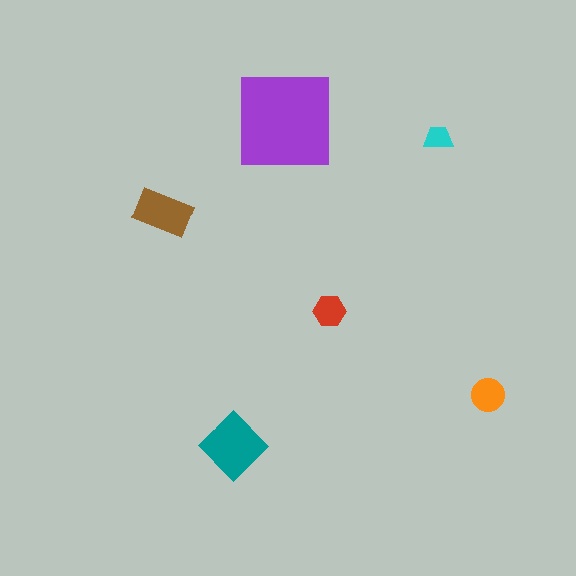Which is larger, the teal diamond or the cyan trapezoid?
The teal diamond.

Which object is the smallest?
The cyan trapezoid.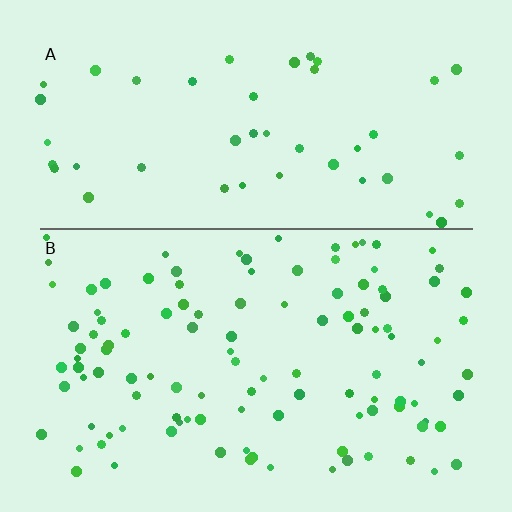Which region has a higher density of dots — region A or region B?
B (the bottom).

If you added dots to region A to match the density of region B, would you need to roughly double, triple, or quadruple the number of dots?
Approximately double.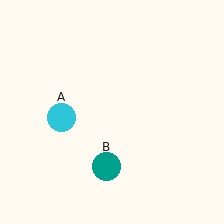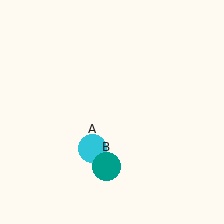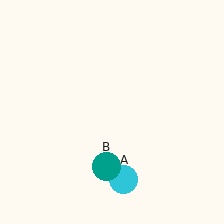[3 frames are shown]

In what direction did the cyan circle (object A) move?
The cyan circle (object A) moved down and to the right.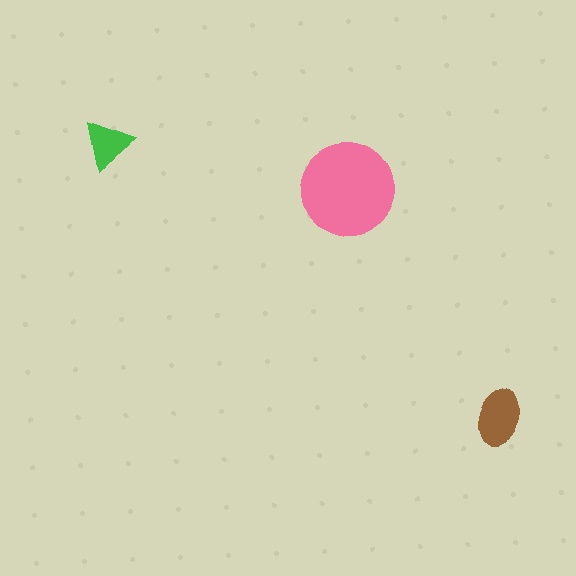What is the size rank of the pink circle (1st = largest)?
1st.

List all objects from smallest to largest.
The green triangle, the brown ellipse, the pink circle.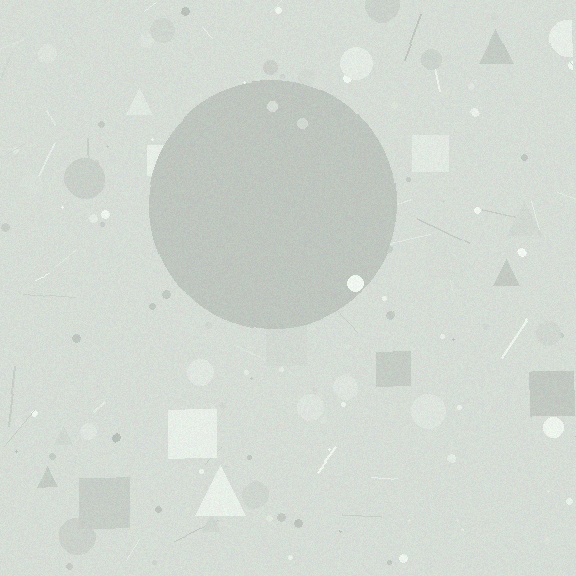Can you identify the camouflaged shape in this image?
The camouflaged shape is a circle.